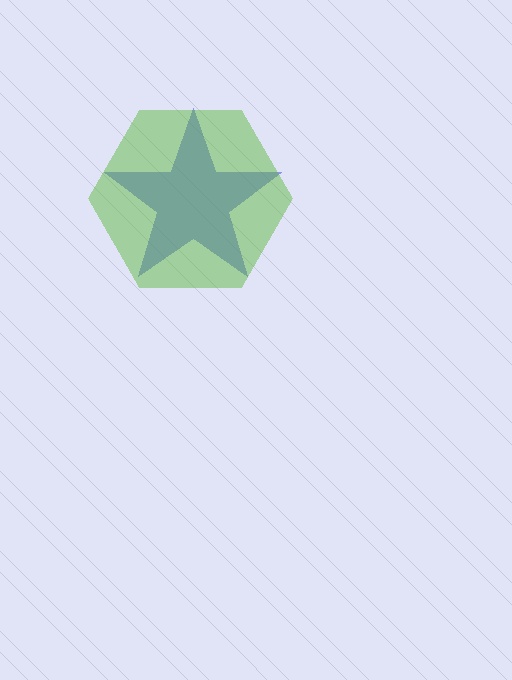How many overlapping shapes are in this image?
There are 2 overlapping shapes in the image.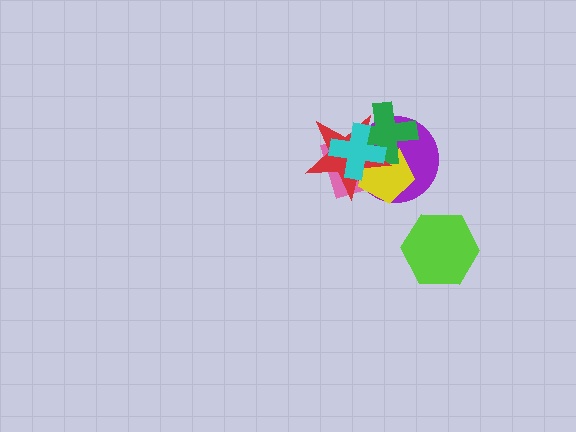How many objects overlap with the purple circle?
5 objects overlap with the purple circle.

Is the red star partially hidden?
Yes, it is partially covered by another shape.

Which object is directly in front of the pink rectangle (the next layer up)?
The purple circle is directly in front of the pink rectangle.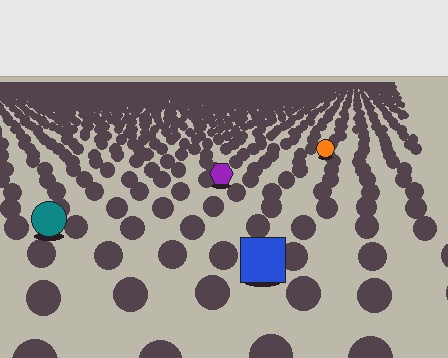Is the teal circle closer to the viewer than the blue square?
No. The blue square is closer — you can tell from the texture gradient: the ground texture is coarser near it.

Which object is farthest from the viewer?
The orange circle is farthest from the viewer. It appears smaller and the ground texture around it is denser.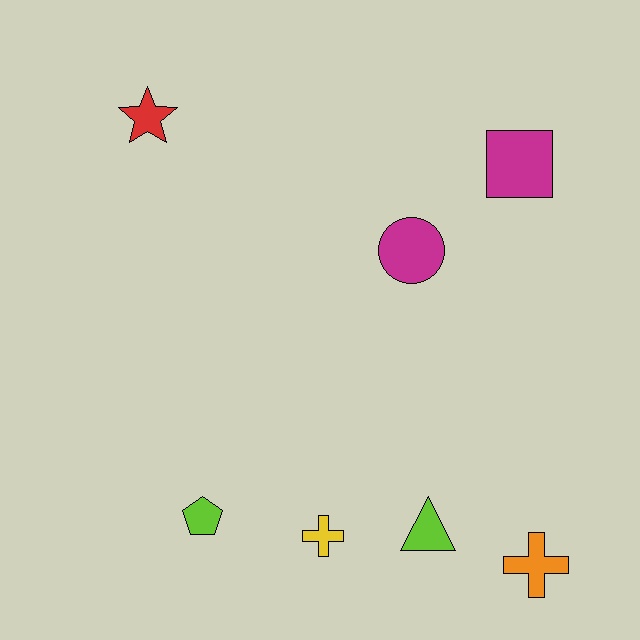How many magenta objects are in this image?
There are 2 magenta objects.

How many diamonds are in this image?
There are no diamonds.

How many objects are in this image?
There are 7 objects.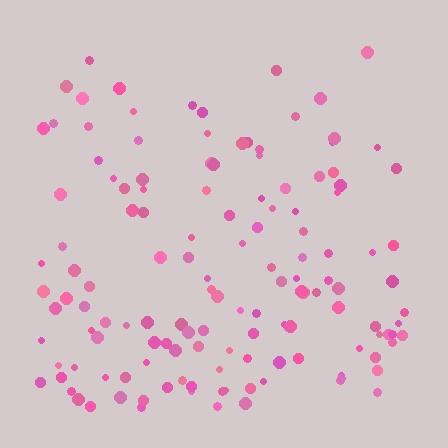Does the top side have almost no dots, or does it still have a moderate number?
Still a moderate number, just noticeably fewer than the bottom.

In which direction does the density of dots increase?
From top to bottom, with the bottom side densest.